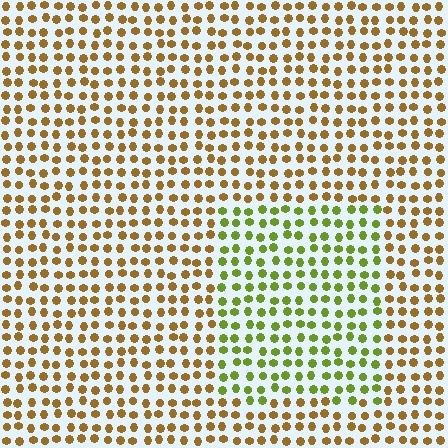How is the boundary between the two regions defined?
The boundary is defined purely by a slight shift in hue (about 47 degrees). Spacing, size, and orientation are identical on both sides.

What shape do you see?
I see a rectangle.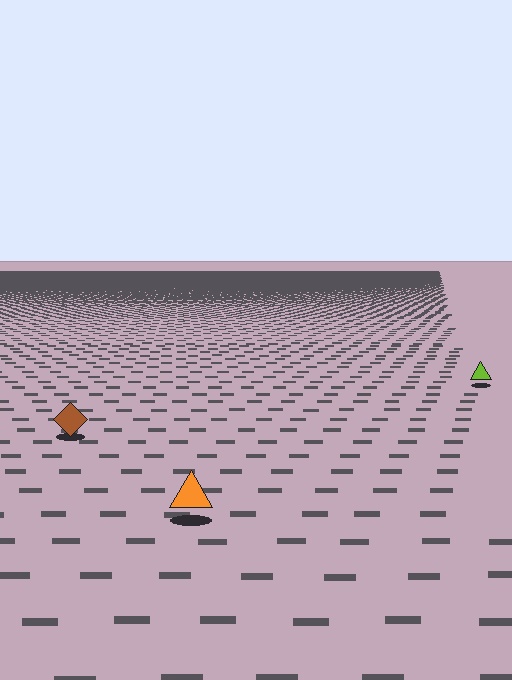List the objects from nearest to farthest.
From nearest to farthest: the orange triangle, the brown diamond, the lime triangle.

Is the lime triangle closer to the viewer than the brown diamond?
No. The brown diamond is closer — you can tell from the texture gradient: the ground texture is coarser near it.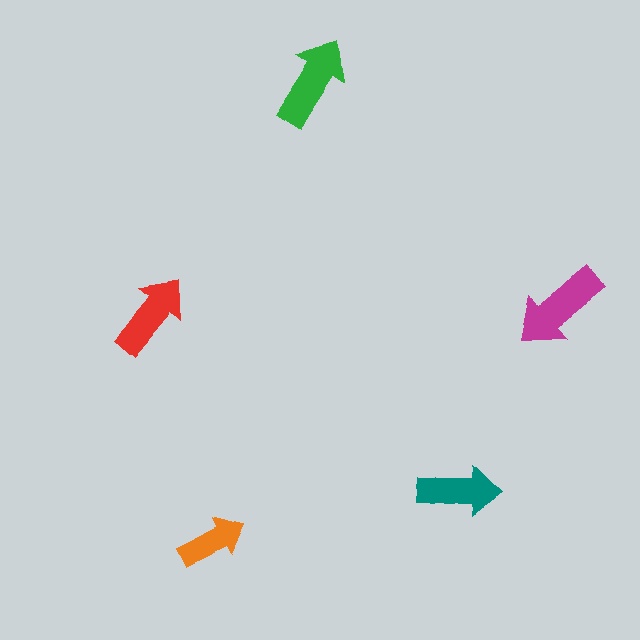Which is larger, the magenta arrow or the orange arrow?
The magenta one.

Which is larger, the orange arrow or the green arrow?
The green one.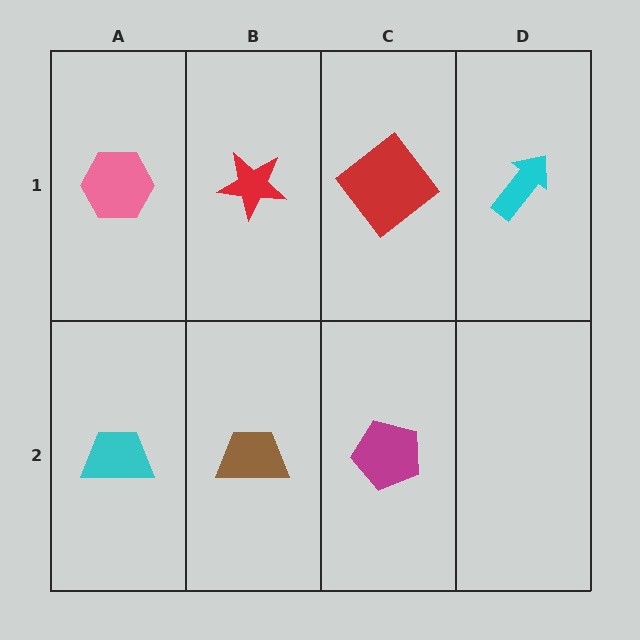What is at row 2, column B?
A brown trapezoid.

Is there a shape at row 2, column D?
No, that cell is empty.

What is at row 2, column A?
A cyan trapezoid.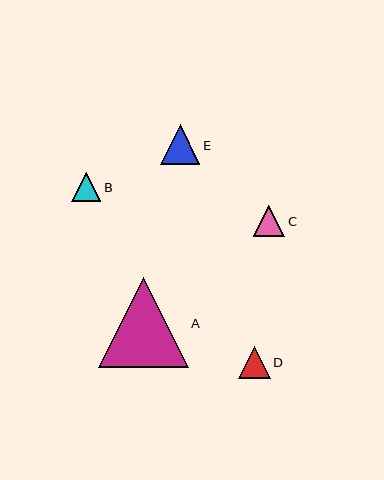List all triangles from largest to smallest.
From largest to smallest: A, E, D, C, B.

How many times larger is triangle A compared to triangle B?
Triangle A is approximately 3.1 times the size of triangle B.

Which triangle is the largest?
Triangle A is the largest with a size of approximately 89 pixels.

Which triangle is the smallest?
Triangle B is the smallest with a size of approximately 29 pixels.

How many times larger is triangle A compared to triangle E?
Triangle A is approximately 2.3 times the size of triangle E.